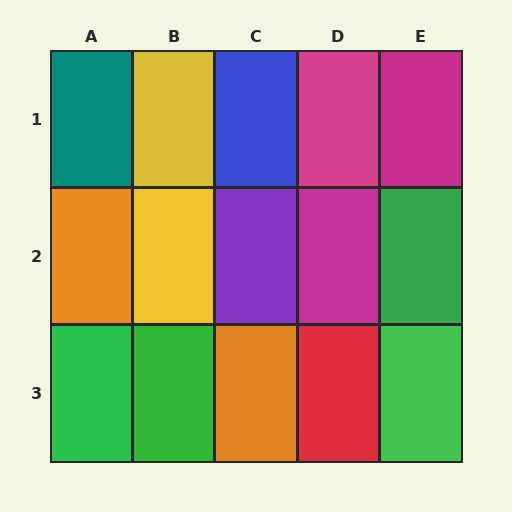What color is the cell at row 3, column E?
Green.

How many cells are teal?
1 cell is teal.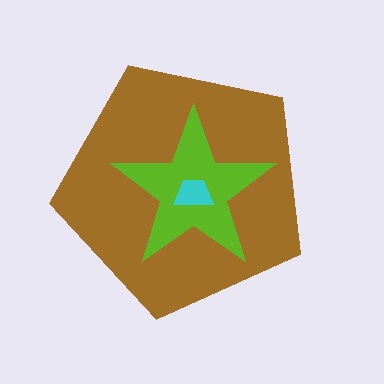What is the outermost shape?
The brown pentagon.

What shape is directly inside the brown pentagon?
The lime star.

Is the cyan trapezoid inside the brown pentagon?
Yes.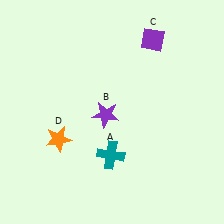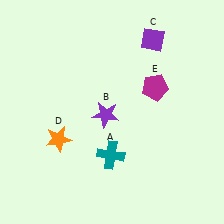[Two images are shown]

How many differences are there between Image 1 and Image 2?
There is 1 difference between the two images.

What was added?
A magenta pentagon (E) was added in Image 2.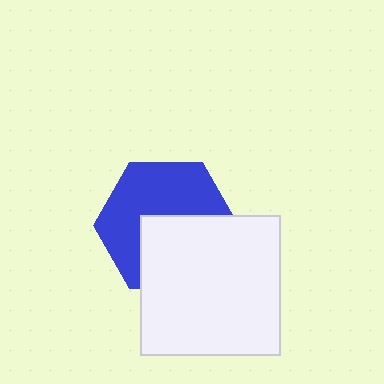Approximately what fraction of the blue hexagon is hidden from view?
Roughly 44% of the blue hexagon is hidden behind the white square.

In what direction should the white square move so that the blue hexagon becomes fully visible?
The white square should move down. That is the shortest direction to clear the overlap and leave the blue hexagon fully visible.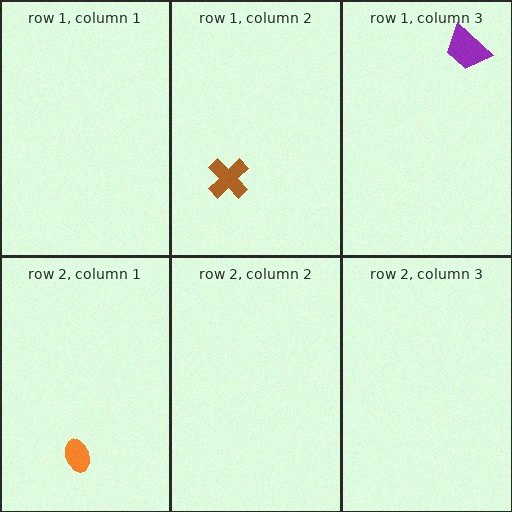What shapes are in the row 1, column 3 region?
The purple trapezoid.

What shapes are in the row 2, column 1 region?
The orange ellipse.